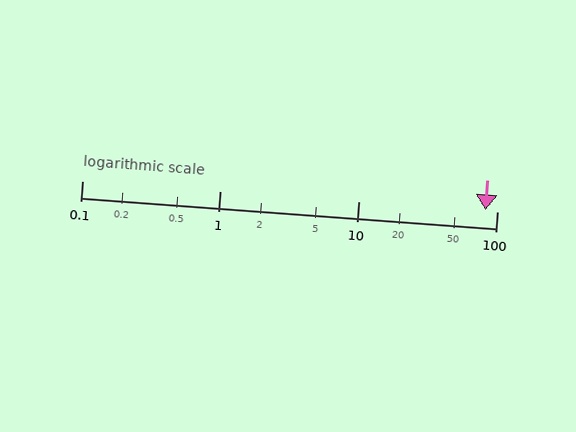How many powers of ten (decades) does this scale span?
The scale spans 3 decades, from 0.1 to 100.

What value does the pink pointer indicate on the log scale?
The pointer indicates approximately 83.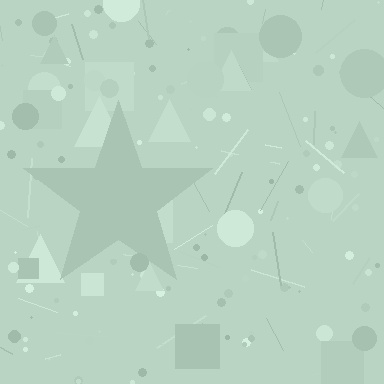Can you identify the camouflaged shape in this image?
The camouflaged shape is a star.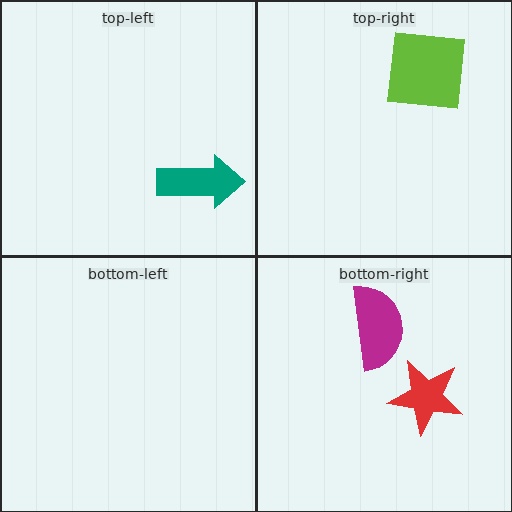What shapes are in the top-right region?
The lime square.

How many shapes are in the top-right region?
1.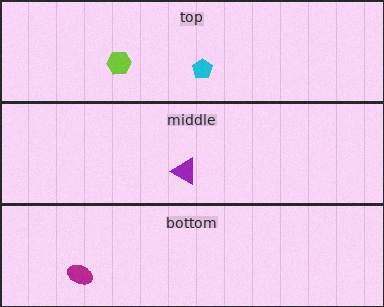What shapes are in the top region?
The lime hexagon, the cyan pentagon.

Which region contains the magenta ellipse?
The bottom region.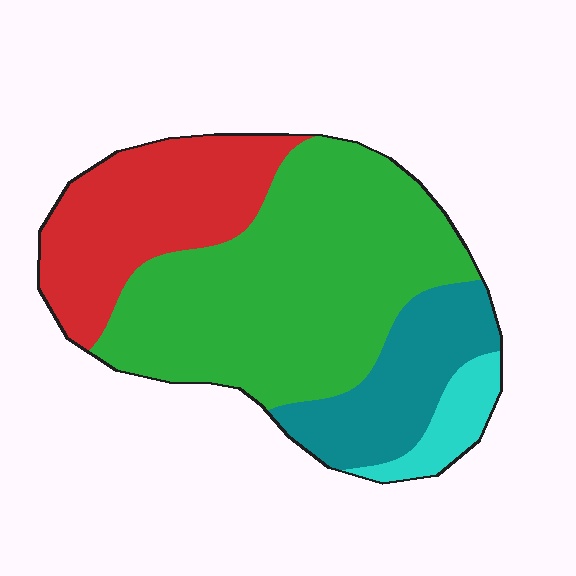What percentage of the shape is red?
Red covers about 25% of the shape.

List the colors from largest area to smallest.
From largest to smallest: green, red, teal, cyan.